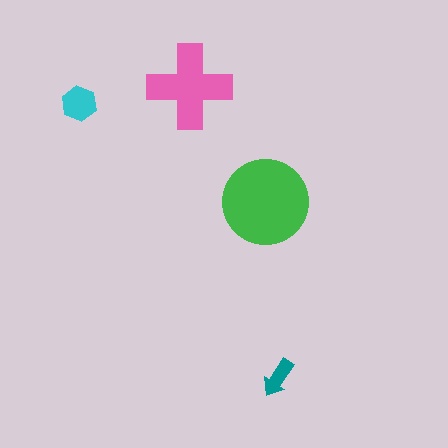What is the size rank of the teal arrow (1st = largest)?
4th.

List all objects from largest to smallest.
The green circle, the pink cross, the cyan hexagon, the teal arrow.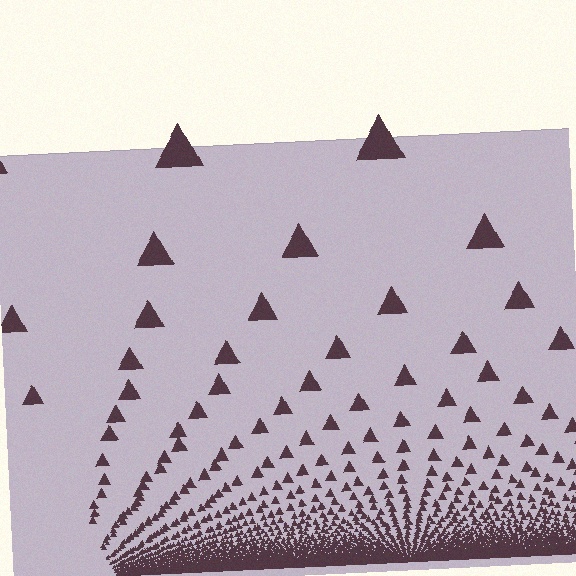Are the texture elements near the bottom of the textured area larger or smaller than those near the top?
Smaller. The gradient is inverted — elements near the bottom are smaller and denser.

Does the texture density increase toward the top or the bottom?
Density increases toward the bottom.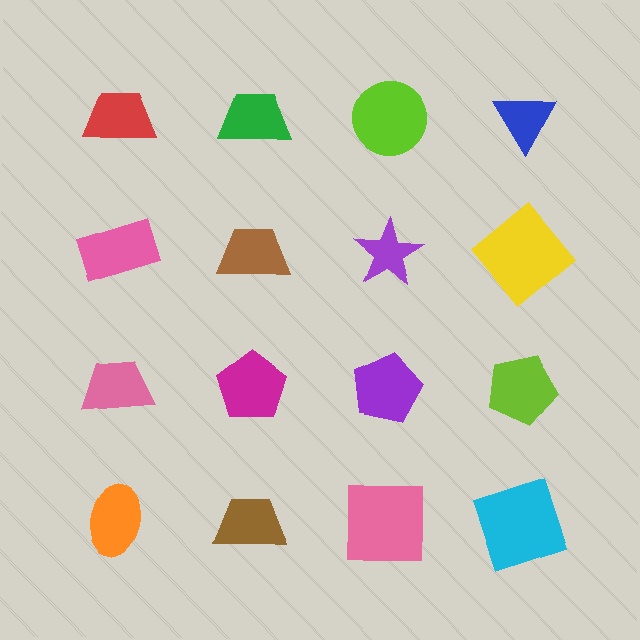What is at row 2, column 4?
A yellow diamond.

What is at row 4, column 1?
An orange ellipse.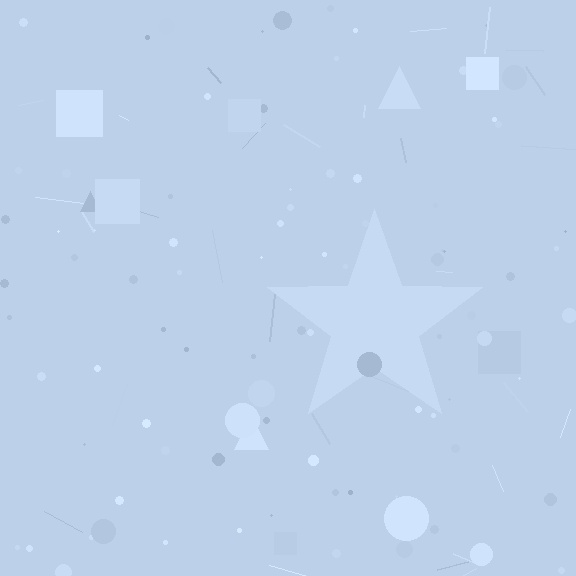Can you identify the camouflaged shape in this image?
The camouflaged shape is a star.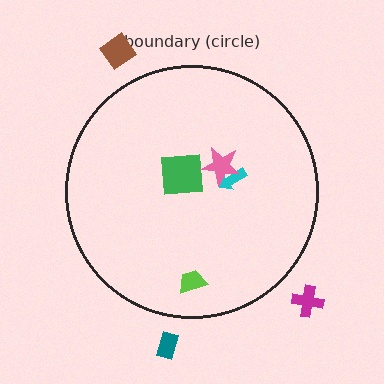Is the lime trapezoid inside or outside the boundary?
Inside.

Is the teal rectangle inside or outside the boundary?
Outside.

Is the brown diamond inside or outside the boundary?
Outside.